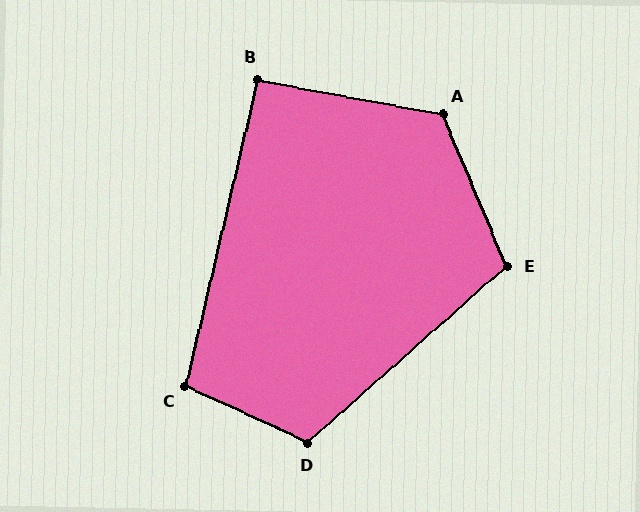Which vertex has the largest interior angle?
A, at approximately 124 degrees.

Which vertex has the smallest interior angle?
B, at approximately 93 degrees.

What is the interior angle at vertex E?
Approximately 109 degrees (obtuse).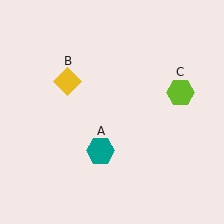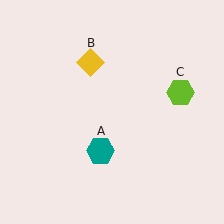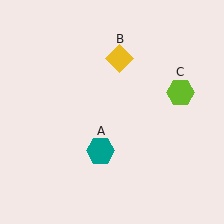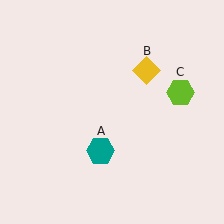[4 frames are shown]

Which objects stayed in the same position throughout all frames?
Teal hexagon (object A) and lime hexagon (object C) remained stationary.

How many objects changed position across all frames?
1 object changed position: yellow diamond (object B).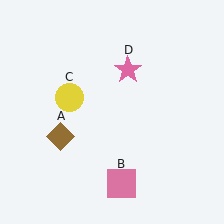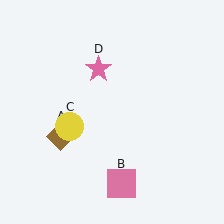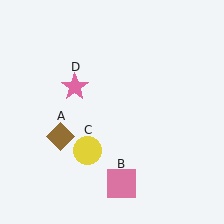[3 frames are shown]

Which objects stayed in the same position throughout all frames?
Brown diamond (object A) and pink square (object B) remained stationary.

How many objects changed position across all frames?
2 objects changed position: yellow circle (object C), pink star (object D).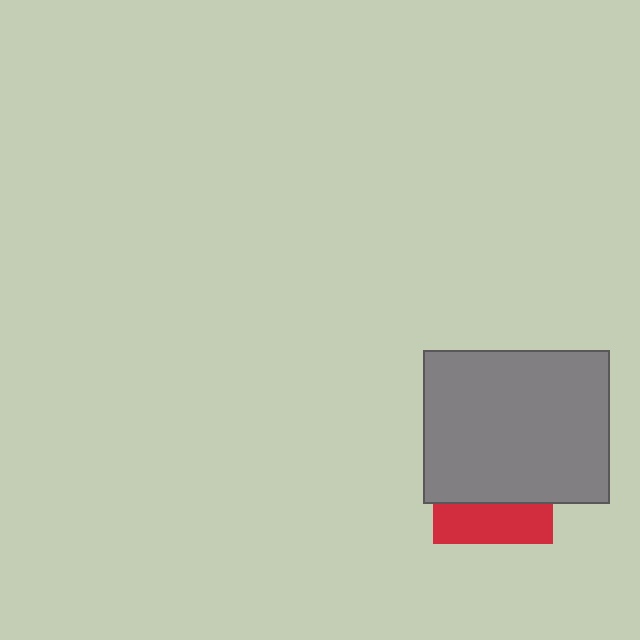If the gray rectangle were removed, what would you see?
You would see the complete red square.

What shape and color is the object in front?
The object in front is a gray rectangle.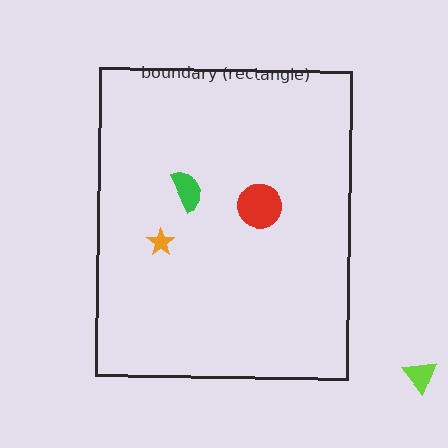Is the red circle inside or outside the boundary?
Inside.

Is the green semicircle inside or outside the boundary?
Inside.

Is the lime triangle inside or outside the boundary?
Outside.